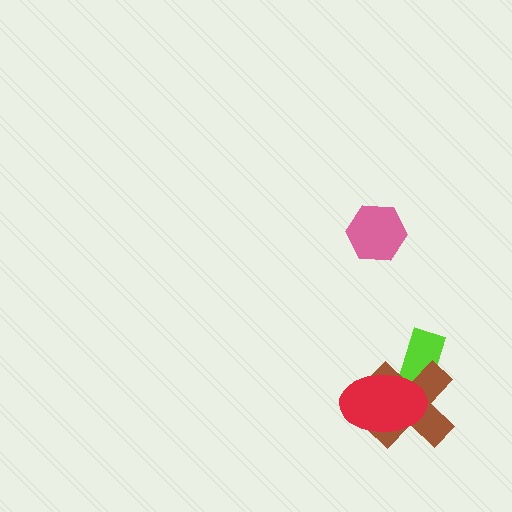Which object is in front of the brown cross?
The red ellipse is in front of the brown cross.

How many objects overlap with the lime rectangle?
2 objects overlap with the lime rectangle.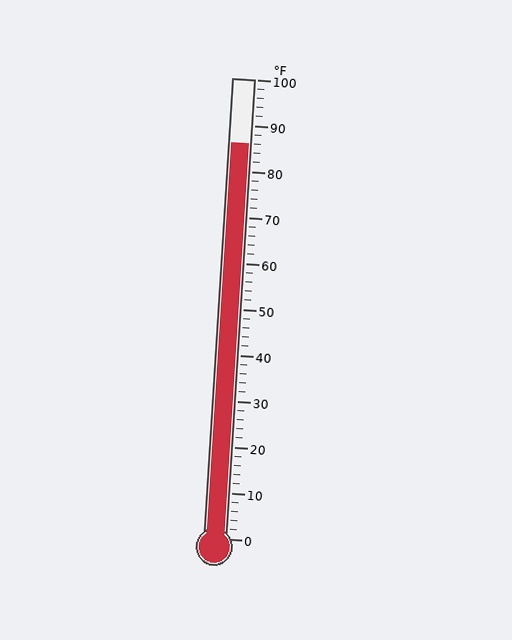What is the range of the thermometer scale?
The thermometer scale ranges from 0°F to 100°F.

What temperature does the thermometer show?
The thermometer shows approximately 86°F.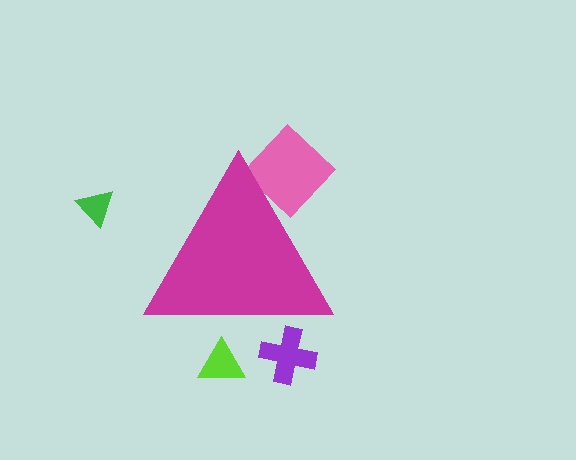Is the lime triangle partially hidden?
Yes, the lime triangle is partially hidden behind the magenta triangle.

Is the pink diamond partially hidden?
Yes, the pink diamond is partially hidden behind the magenta triangle.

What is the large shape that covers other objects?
A magenta triangle.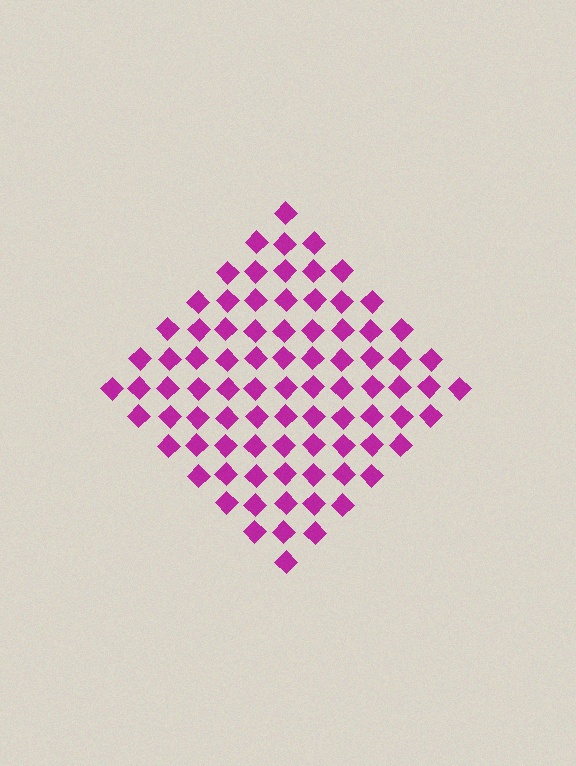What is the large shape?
The large shape is a diamond.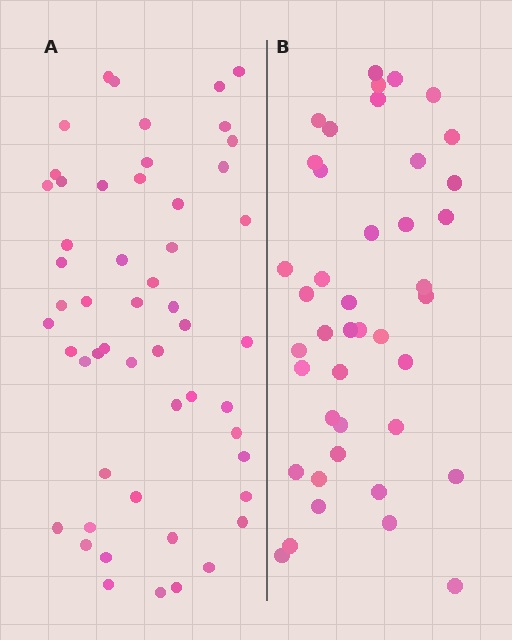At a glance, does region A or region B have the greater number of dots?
Region A (the left region) has more dots.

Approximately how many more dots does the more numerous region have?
Region A has roughly 12 or so more dots than region B.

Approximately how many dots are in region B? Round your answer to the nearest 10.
About 40 dots. (The exact count is 42, which rounds to 40.)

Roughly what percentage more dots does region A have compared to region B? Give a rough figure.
About 25% more.